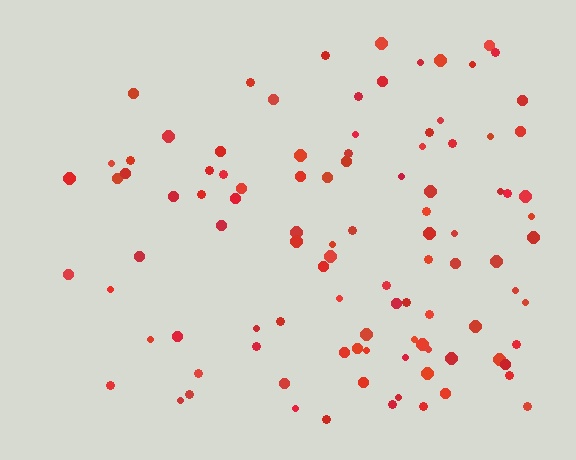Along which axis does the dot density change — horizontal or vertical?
Horizontal.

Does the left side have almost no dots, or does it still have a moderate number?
Still a moderate number, just noticeably fewer than the right.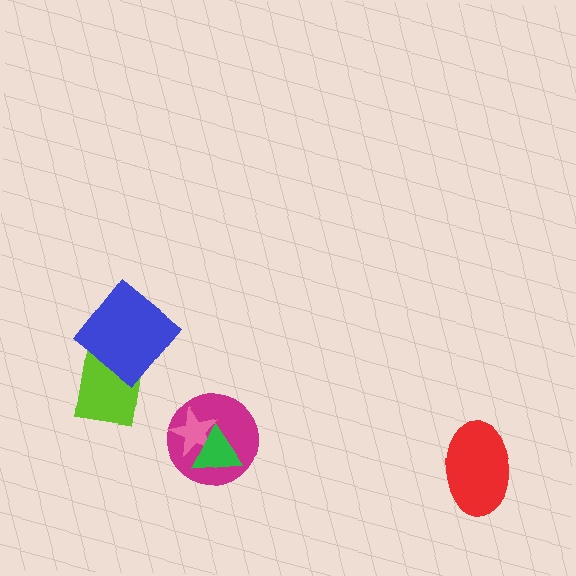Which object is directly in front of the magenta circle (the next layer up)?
The pink star is directly in front of the magenta circle.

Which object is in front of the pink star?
The green triangle is in front of the pink star.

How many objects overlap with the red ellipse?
0 objects overlap with the red ellipse.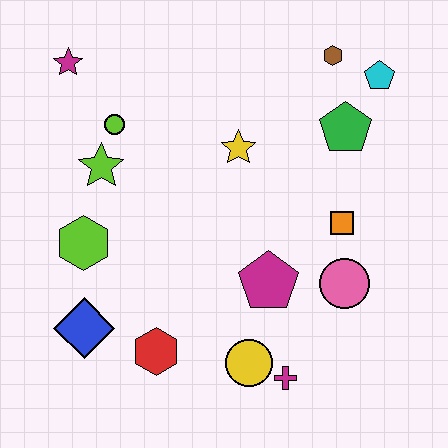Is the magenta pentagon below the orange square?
Yes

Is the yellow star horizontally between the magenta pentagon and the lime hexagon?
Yes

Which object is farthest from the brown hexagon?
The blue diamond is farthest from the brown hexagon.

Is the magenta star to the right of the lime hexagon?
No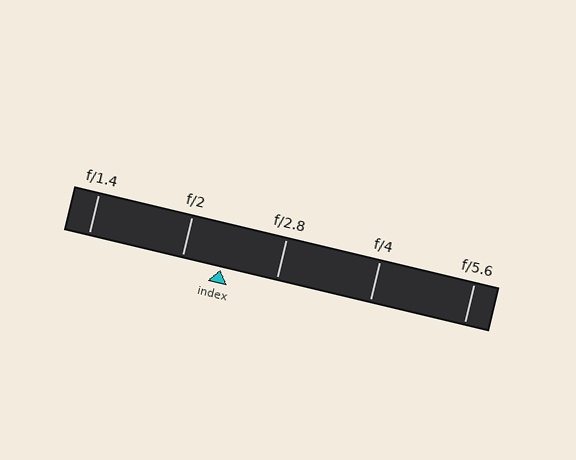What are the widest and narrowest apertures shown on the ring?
The widest aperture shown is f/1.4 and the narrowest is f/5.6.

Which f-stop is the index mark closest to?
The index mark is closest to f/2.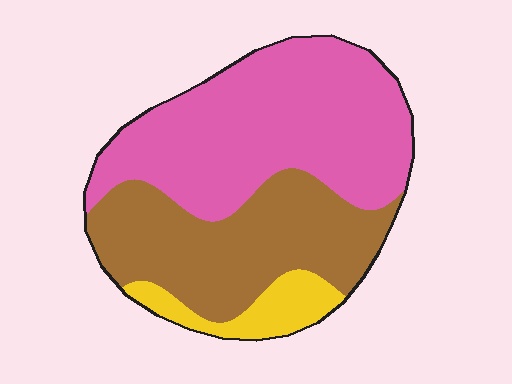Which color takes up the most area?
Pink, at roughly 50%.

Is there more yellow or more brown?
Brown.